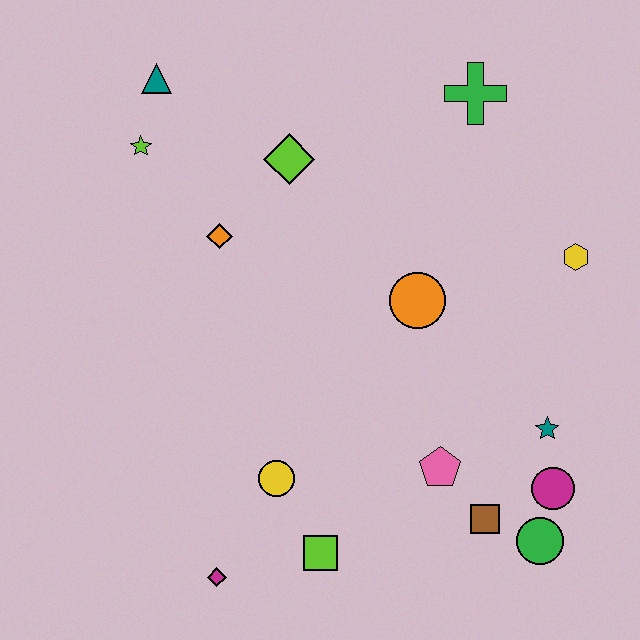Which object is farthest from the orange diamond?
The green circle is farthest from the orange diamond.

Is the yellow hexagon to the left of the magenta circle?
No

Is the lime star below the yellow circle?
No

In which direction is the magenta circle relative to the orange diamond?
The magenta circle is to the right of the orange diamond.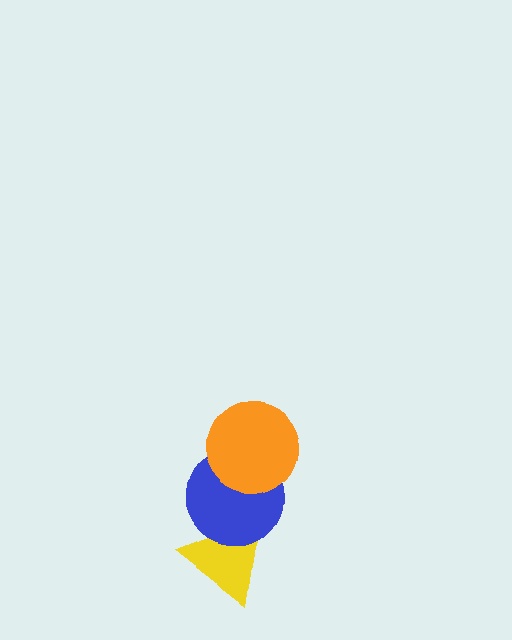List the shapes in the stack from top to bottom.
From top to bottom: the orange circle, the blue circle, the yellow triangle.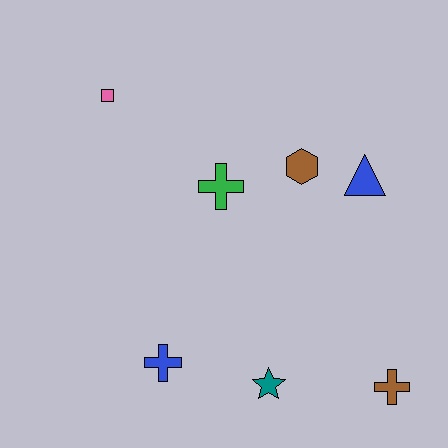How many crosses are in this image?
There are 3 crosses.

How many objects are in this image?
There are 7 objects.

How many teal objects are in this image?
There is 1 teal object.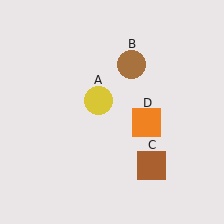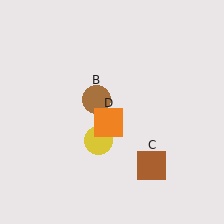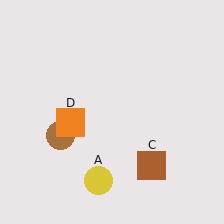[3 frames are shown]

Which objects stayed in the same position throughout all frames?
Brown square (object C) remained stationary.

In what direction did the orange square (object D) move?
The orange square (object D) moved left.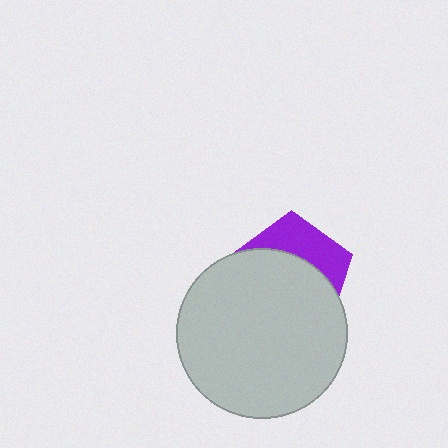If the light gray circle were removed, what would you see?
You would see the complete purple pentagon.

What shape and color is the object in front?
The object in front is a light gray circle.